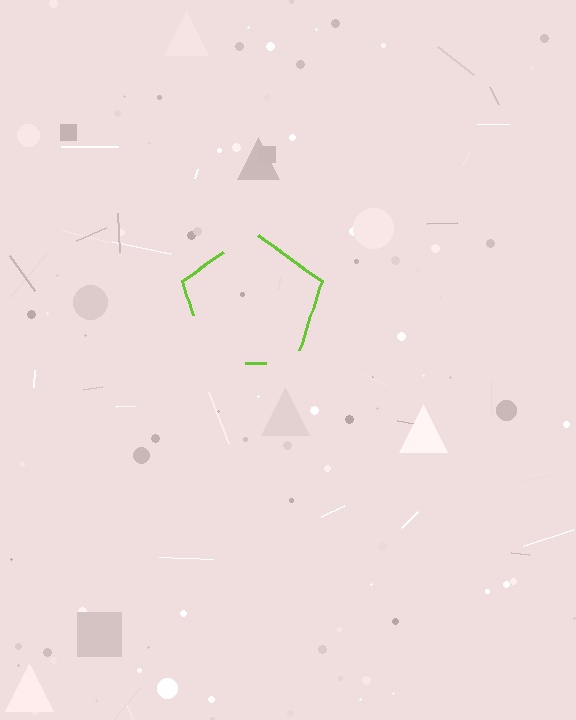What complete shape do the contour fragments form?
The contour fragments form a pentagon.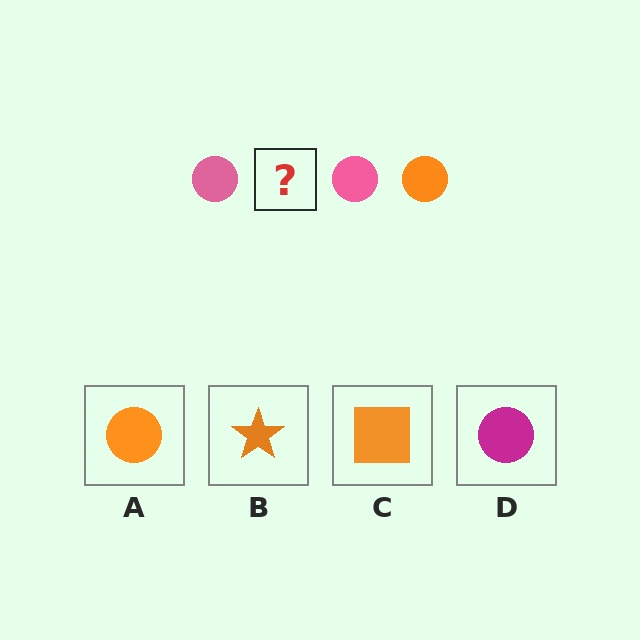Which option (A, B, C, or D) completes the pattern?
A.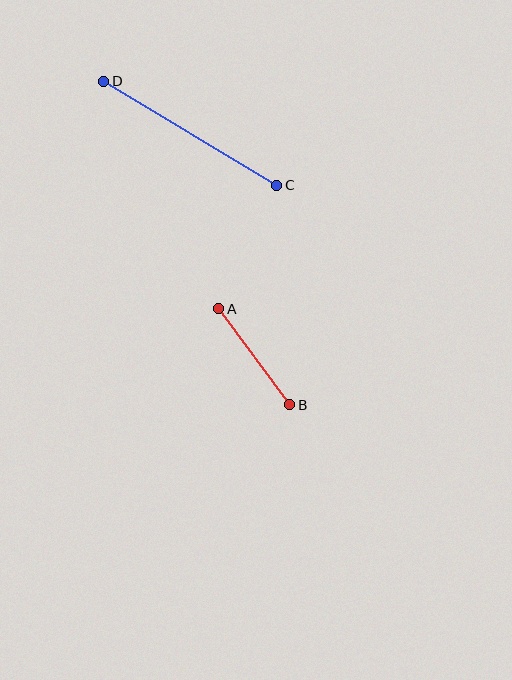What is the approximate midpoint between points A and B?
The midpoint is at approximately (254, 357) pixels.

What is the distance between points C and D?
The distance is approximately 202 pixels.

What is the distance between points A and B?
The distance is approximately 120 pixels.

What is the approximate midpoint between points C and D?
The midpoint is at approximately (190, 133) pixels.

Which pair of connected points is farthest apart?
Points C and D are farthest apart.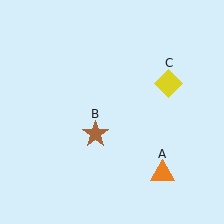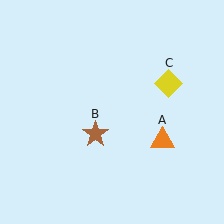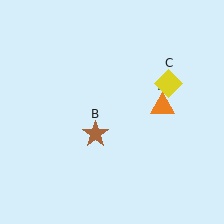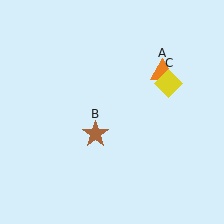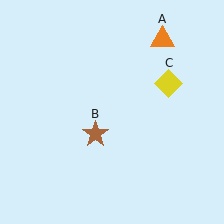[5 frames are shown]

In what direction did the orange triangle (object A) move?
The orange triangle (object A) moved up.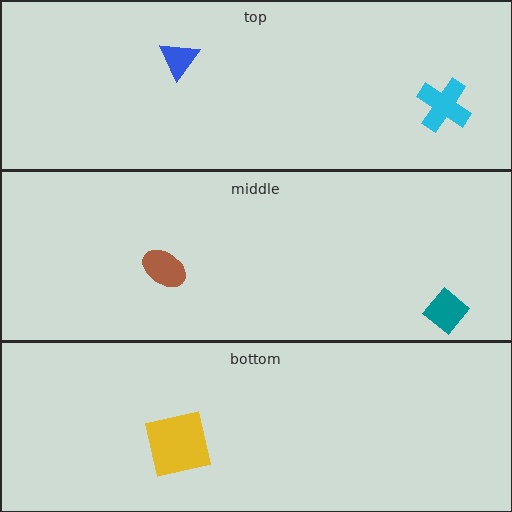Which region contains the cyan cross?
The top region.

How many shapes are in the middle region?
2.